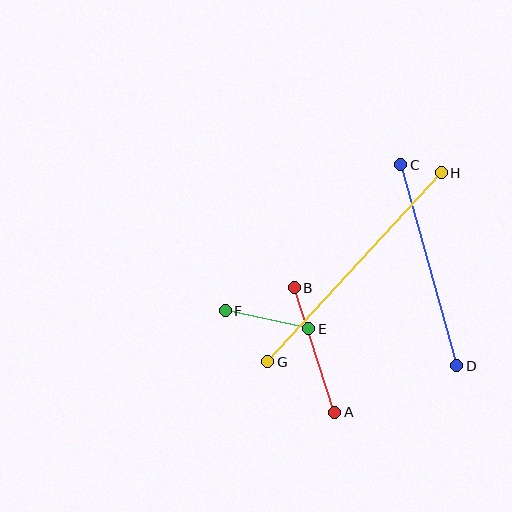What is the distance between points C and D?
The distance is approximately 209 pixels.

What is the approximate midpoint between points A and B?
The midpoint is at approximately (315, 350) pixels.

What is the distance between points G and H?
The distance is approximately 257 pixels.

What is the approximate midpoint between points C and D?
The midpoint is at approximately (429, 265) pixels.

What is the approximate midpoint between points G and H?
The midpoint is at approximately (355, 267) pixels.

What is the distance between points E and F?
The distance is approximately 86 pixels.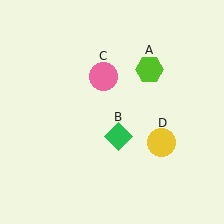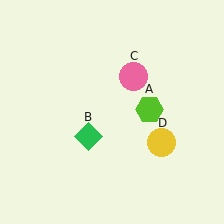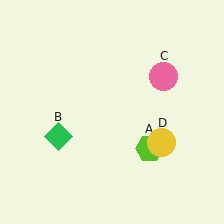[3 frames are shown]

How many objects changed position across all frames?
3 objects changed position: lime hexagon (object A), green diamond (object B), pink circle (object C).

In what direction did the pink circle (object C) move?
The pink circle (object C) moved right.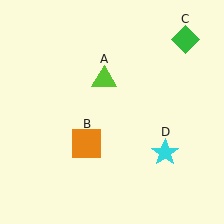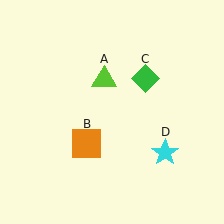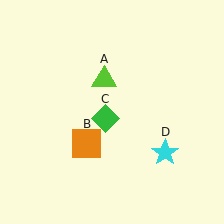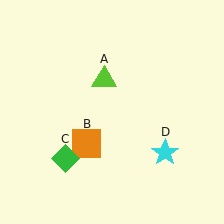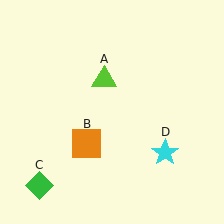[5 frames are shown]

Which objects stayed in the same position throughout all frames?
Lime triangle (object A) and orange square (object B) and cyan star (object D) remained stationary.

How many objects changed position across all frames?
1 object changed position: green diamond (object C).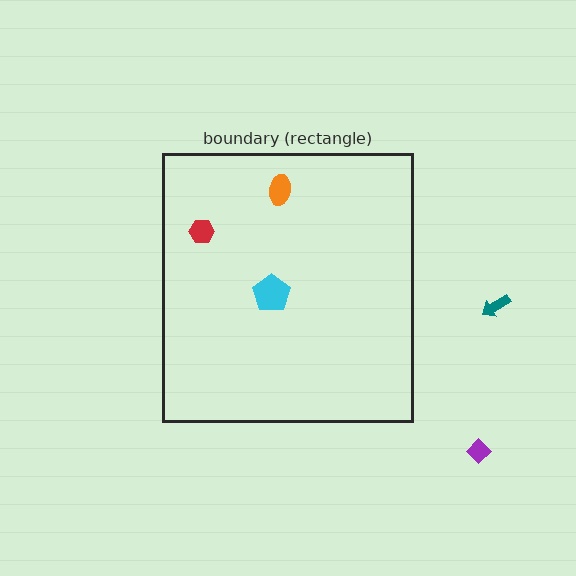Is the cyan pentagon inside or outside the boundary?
Inside.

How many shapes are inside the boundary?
3 inside, 2 outside.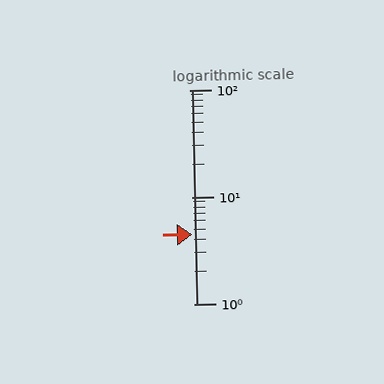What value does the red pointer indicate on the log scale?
The pointer indicates approximately 4.5.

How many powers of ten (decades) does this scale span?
The scale spans 2 decades, from 1 to 100.